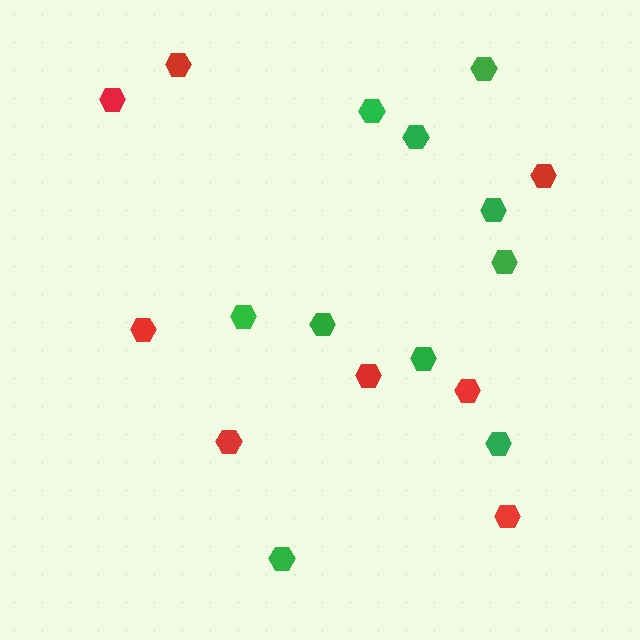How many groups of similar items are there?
There are 2 groups: one group of red hexagons (8) and one group of green hexagons (10).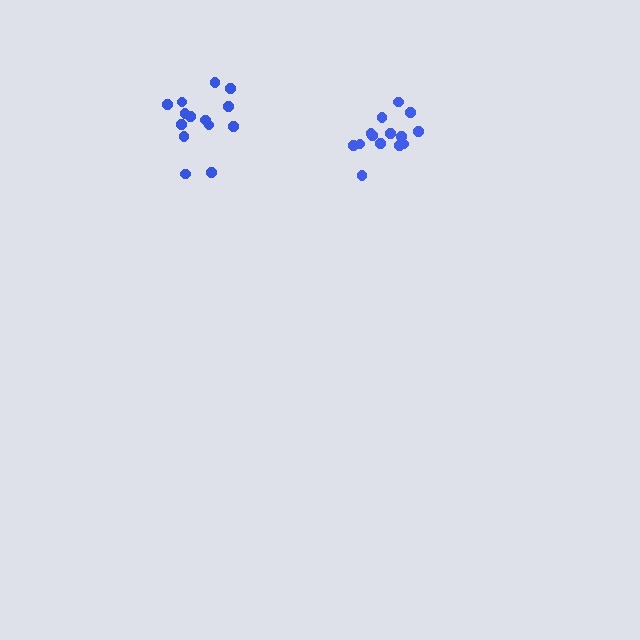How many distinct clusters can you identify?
There are 2 distinct clusters.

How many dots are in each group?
Group 1: 14 dots, Group 2: 14 dots (28 total).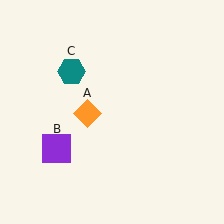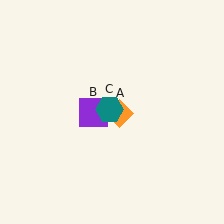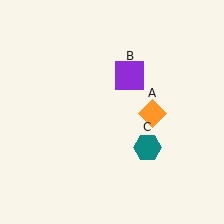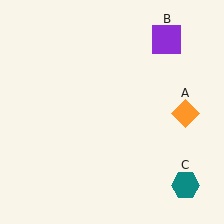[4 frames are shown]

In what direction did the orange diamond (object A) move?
The orange diamond (object A) moved right.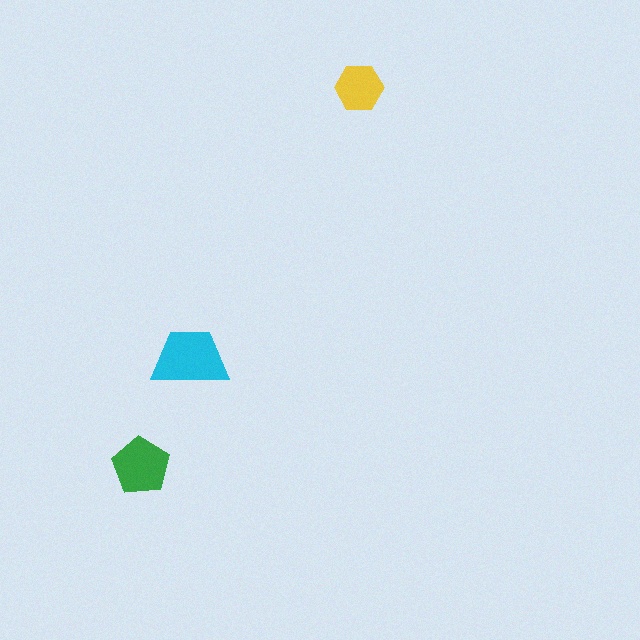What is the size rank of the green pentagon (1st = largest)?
2nd.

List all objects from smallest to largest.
The yellow hexagon, the green pentagon, the cyan trapezoid.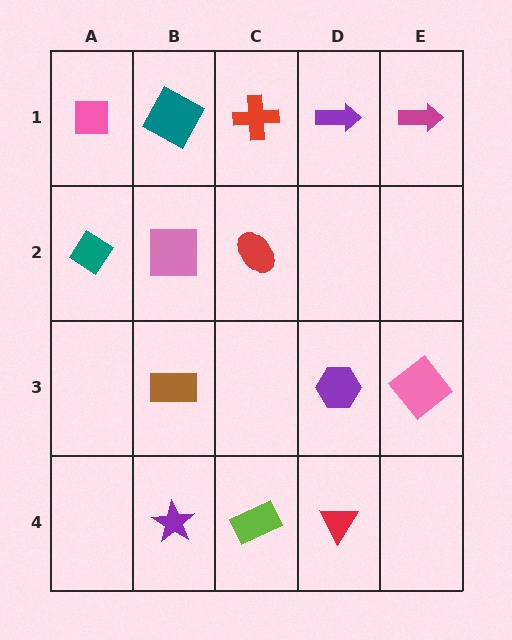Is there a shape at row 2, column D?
No, that cell is empty.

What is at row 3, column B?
A brown rectangle.